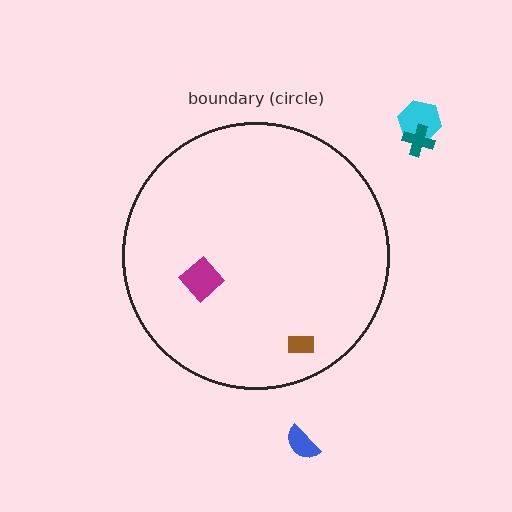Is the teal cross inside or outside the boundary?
Outside.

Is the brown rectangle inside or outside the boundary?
Inside.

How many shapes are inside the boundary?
2 inside, 3 outside.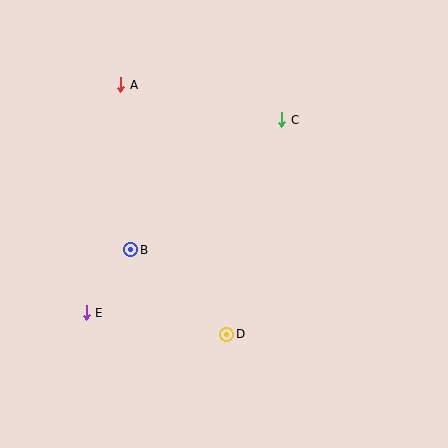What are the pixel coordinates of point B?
Point B is at (131, 250).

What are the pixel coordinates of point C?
Point C is at (282, 120).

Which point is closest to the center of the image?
Point B at (131, 250) is closest to the center.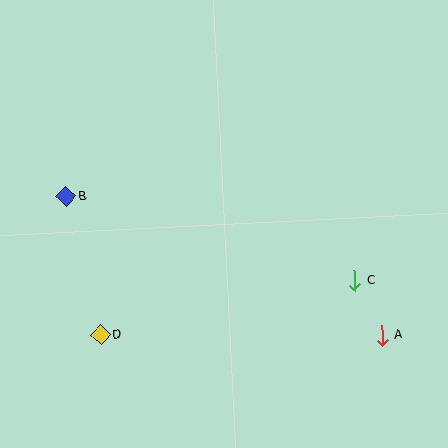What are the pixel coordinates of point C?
Point C is at (355, 280).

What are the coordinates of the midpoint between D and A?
The midpoint between D and A is at (241, 335).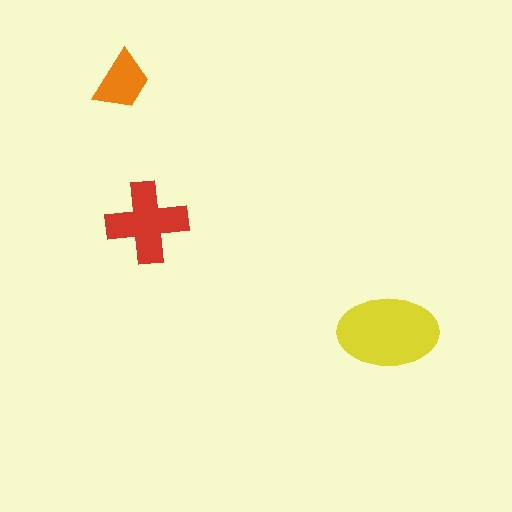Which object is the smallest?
The orange trapezoid.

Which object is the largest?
The yellow ellipse.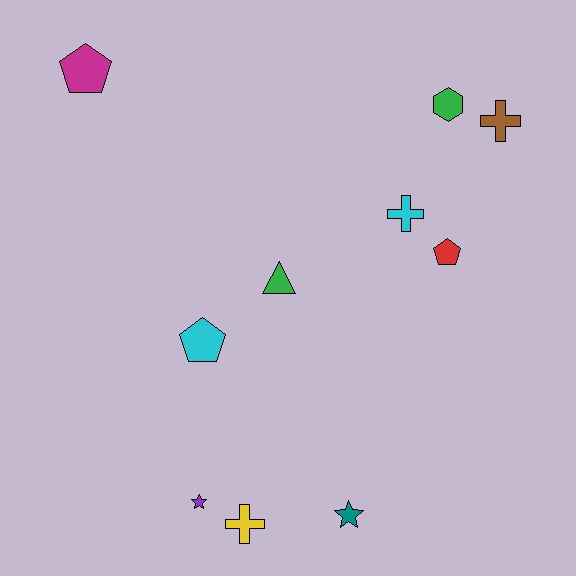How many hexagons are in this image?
There is 1 hexagon.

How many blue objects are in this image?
There are no blue objects.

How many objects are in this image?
There are 10 objects.